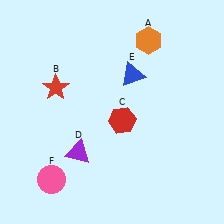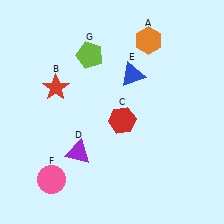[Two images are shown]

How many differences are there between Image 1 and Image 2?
There is 1 difference between the two images.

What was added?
A lime pentagon (G) was added in Image 2.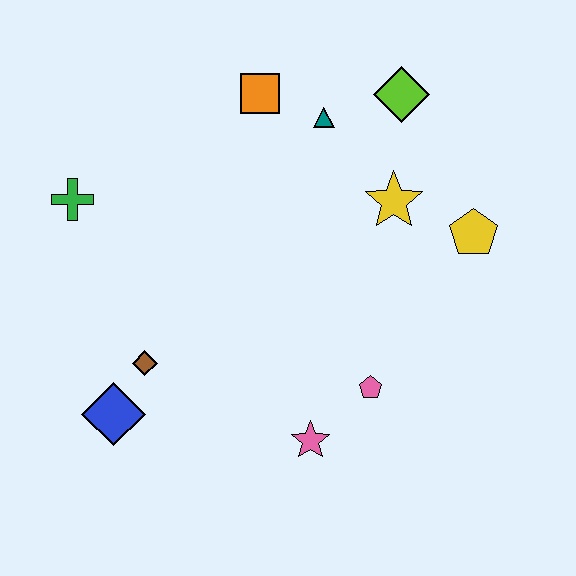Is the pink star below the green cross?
Yes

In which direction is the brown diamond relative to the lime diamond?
The brown diamond is below the lime diamond.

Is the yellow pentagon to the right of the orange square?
Yes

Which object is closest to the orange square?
The teal triangle is closest to the orange square.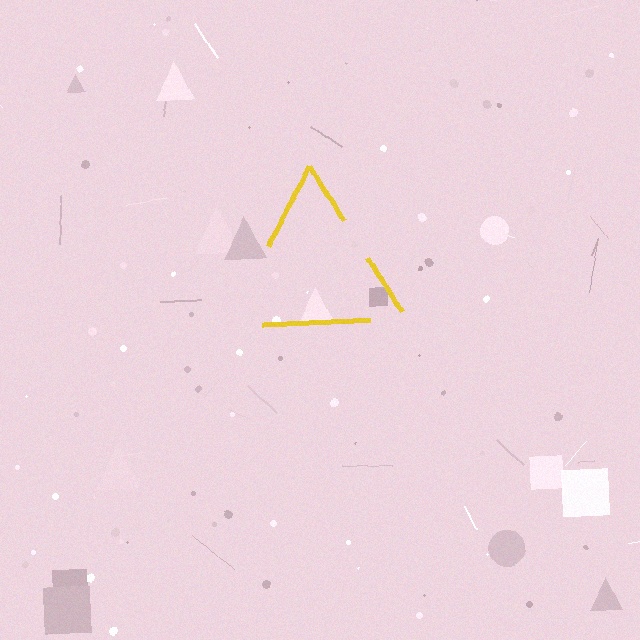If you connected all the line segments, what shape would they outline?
They would outline a triangle.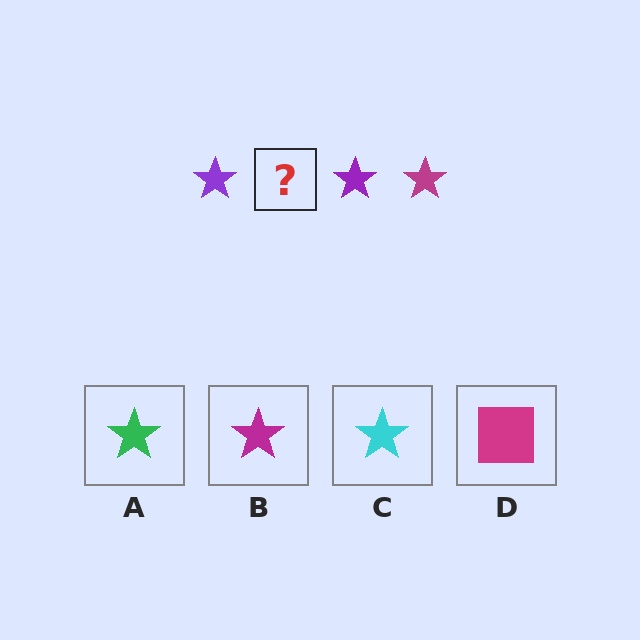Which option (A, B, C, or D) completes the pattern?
B.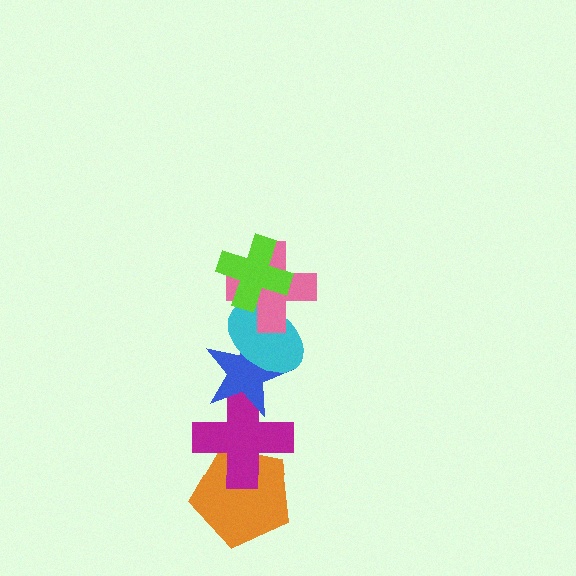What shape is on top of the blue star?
The cyan ellipse is on top of the blue star.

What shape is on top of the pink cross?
The lime cross is on top of the pink cross.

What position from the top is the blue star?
The blue star is 4th from the top.